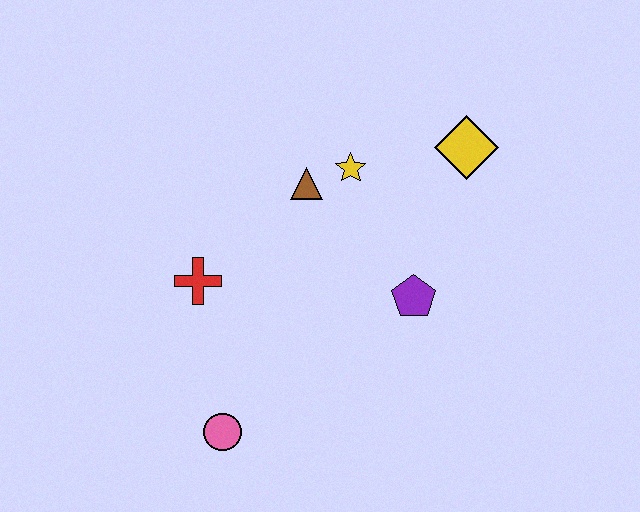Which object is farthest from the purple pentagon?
The pink circle is farthest from the purple pentagon.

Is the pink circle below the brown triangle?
Yes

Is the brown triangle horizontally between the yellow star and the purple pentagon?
No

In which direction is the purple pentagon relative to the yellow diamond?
The purple pentagon is below the yellow diamond.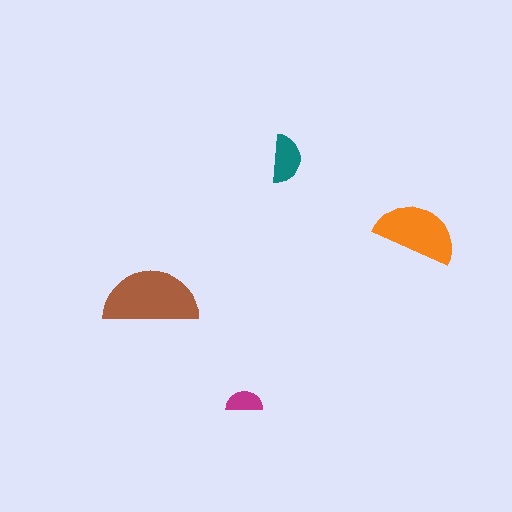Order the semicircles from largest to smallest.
the brown one, the orange one, the teal one, the magenta one.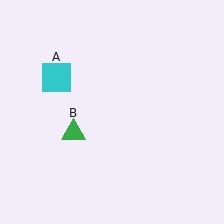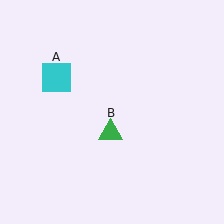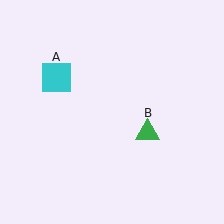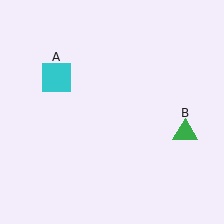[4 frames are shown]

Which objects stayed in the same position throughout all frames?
Cyan square (object A) remained stationary.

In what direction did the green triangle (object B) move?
The green triangle (object B) moved right.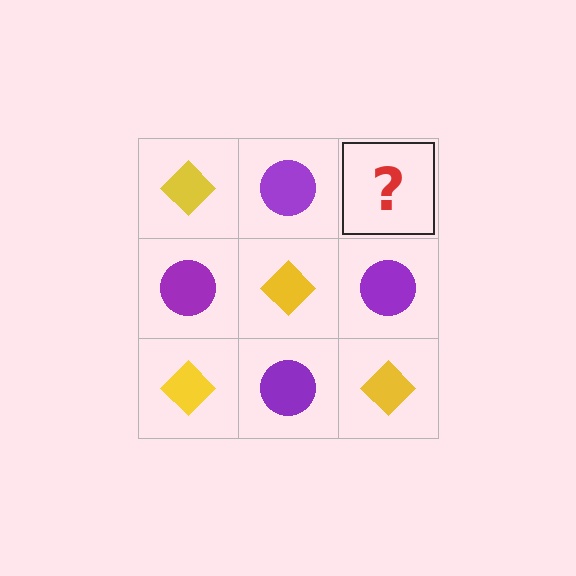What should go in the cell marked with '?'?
The missing cell should contain a yellow diamond.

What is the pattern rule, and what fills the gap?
The rule is that it alternates yellow diamond and purple circle in a checkerboard pattern. The gap should be filled with a yellow diamond.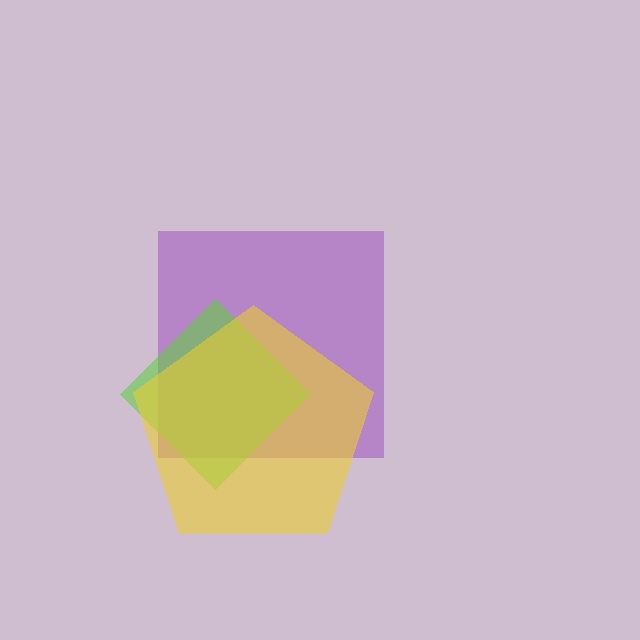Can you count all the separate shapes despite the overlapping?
Yes, there are 3 separate shapes.